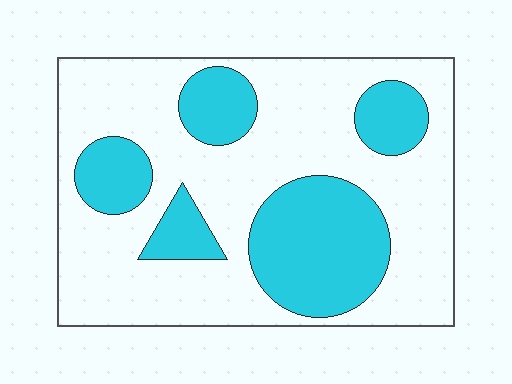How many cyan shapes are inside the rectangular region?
5.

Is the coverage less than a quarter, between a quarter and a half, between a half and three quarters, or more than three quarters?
Between a quarter and a half.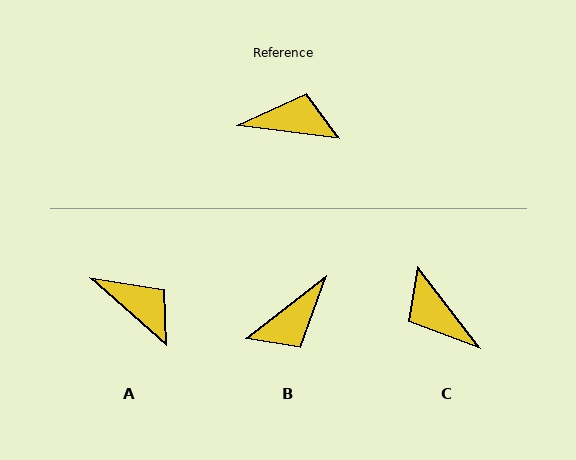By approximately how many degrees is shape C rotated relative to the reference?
Approximately 134 degrees counter-clockwise.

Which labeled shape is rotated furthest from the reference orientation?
B, about 135 degrees away.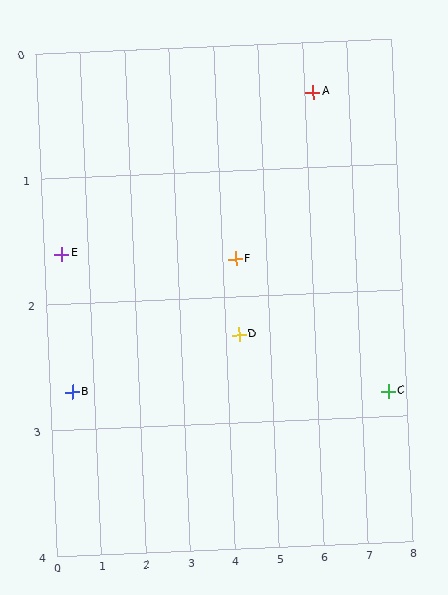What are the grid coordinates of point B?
Point B is at approximately (0.5, 2.7).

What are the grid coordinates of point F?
Point F is at approximately (4.3, 1.7).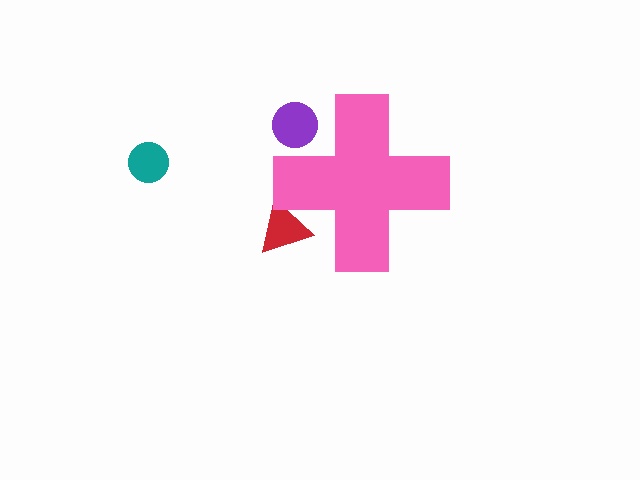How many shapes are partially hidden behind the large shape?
2 shapes are partially hidden.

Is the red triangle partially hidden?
Yes, the red triangle is partially hidden behind the pink cross.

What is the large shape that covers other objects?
A pink cross.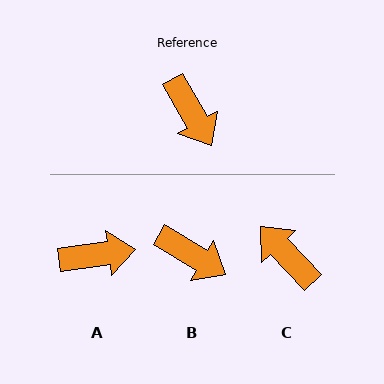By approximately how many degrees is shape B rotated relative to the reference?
Approximately 30 degrees counter-clockwise.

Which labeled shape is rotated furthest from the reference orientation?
C, about 166 degrees away.